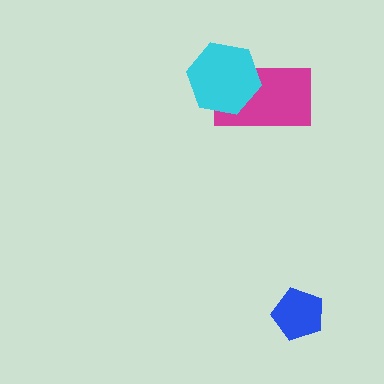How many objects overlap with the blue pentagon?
0 objects overlap with the blue pentagon.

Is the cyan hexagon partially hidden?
No, no other shape covers it.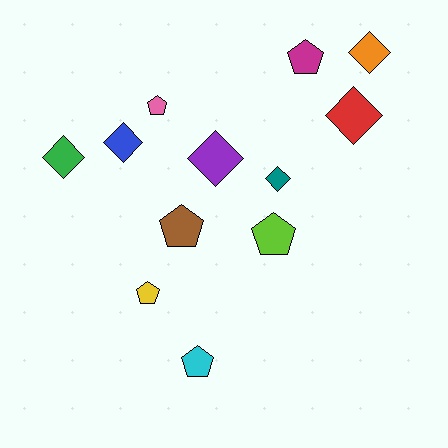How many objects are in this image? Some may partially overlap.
There are 12 objects.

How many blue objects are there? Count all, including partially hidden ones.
There is 1 blue object.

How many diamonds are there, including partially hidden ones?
There are 6 diamonds.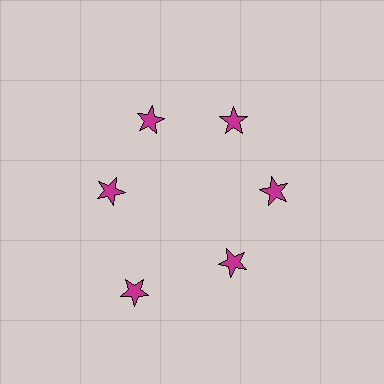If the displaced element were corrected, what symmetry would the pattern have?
It would have 6-fold rotational symmetry — the pattern would map onto itself every 60 degrees.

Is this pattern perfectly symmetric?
No. The 6 magenta stars are arranged in a ring, but one element near the 7 o'clock position is pushed outward from the center, breaking the 6-fold rotational symmetry.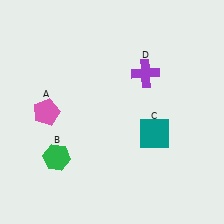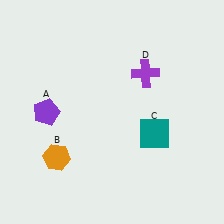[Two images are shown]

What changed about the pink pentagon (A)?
In Image 1, A is pink. In Image 2, it changed to purple.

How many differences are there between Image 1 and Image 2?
There are 2 differences between the two images.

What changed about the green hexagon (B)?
In Image 1, B is green. In Image 2, it changed to orange.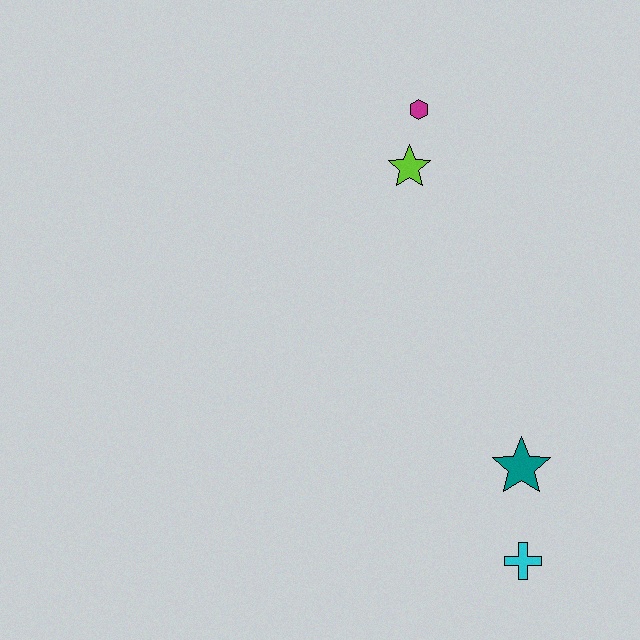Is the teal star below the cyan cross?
No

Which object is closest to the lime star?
The magenta hexagon is closest to the lime star.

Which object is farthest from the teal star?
The magenta hexagon is farthest from the teal star.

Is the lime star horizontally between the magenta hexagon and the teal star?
No